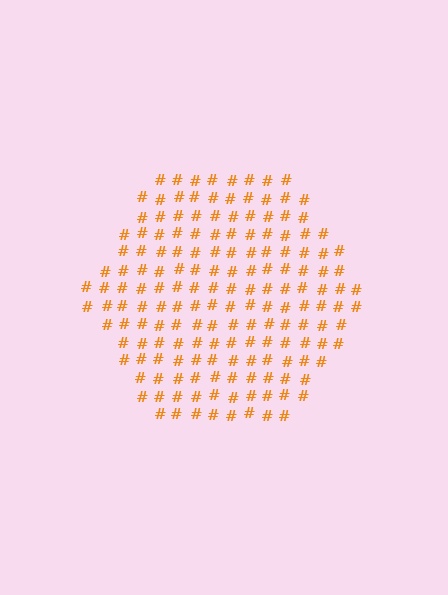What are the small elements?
The small elements are hash symbols.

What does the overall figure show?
The overall figure shows a hexagon.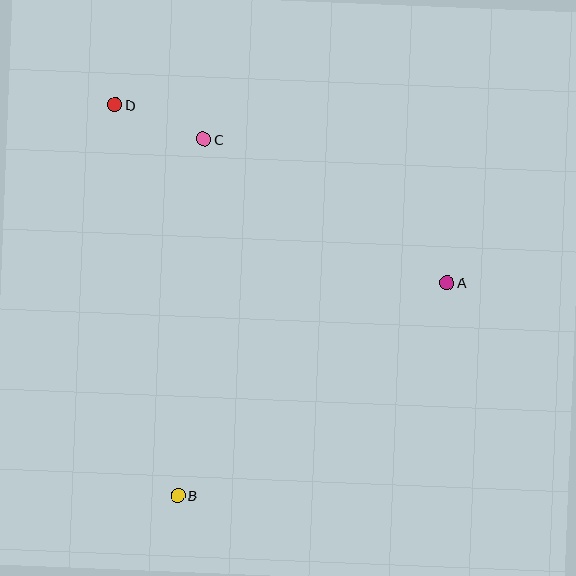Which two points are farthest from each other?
Points B and D are farthest from each other.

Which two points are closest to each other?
Points C and D are closest to each other.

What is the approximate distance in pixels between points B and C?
The distance between B and C is approximately 357 pixels.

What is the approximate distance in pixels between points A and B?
The distance between A and B is approximately 343 pixels.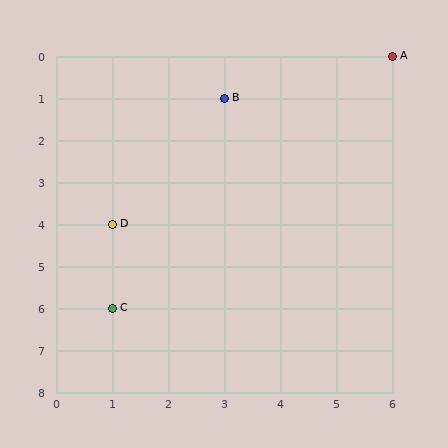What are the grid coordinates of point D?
Point D is at grid coordinates (1, 4).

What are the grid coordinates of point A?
Point A is at grid coordinates (6, 0).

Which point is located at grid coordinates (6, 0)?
Point A is at (6, 0).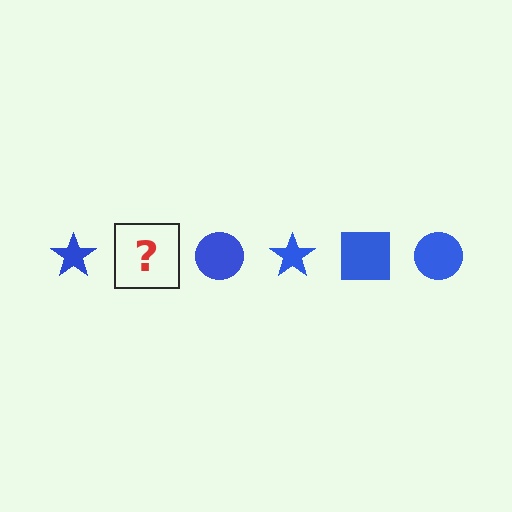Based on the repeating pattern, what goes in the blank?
The blank should be a blue square.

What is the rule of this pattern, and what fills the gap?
The rule is that the pattern cycles through star, square, circle shapes in blue. The gap should be filled with a blue square.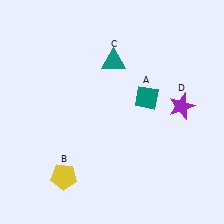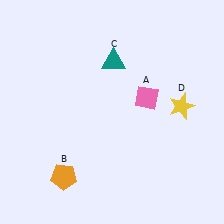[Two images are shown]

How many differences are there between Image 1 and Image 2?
There are 3 differences between the two images.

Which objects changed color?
A changed from teal to pink. B changed from yellow to orange. D changed from purple to yellow.